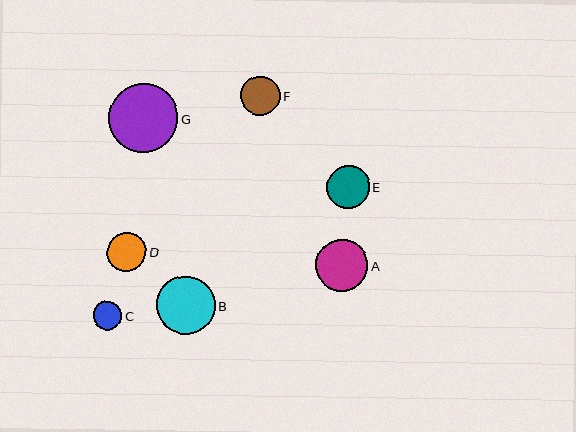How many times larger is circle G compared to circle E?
Circle G is approximately 1.6 times the size of circle E.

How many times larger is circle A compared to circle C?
Circle A is approximately 1.8 times the size of circle C.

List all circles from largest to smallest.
From largest to smallest: G, B, A, E, F, D, C.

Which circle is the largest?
Circle G is the largest with a size of approximately 69 pixels.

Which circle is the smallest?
Circle C is the smallest with a size of approximately 29 pixels.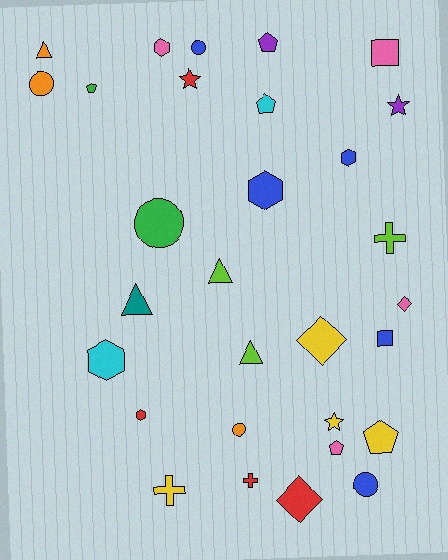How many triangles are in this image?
There are 4 triangles.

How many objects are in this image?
There are 30 objects.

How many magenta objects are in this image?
There are no magenta objects.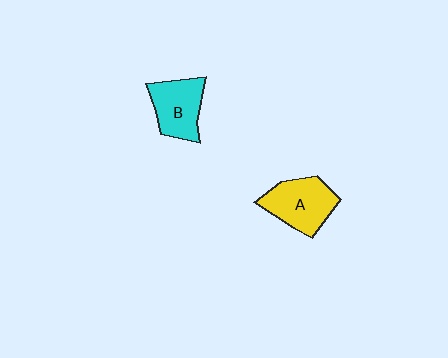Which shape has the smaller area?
Shape B (cyan).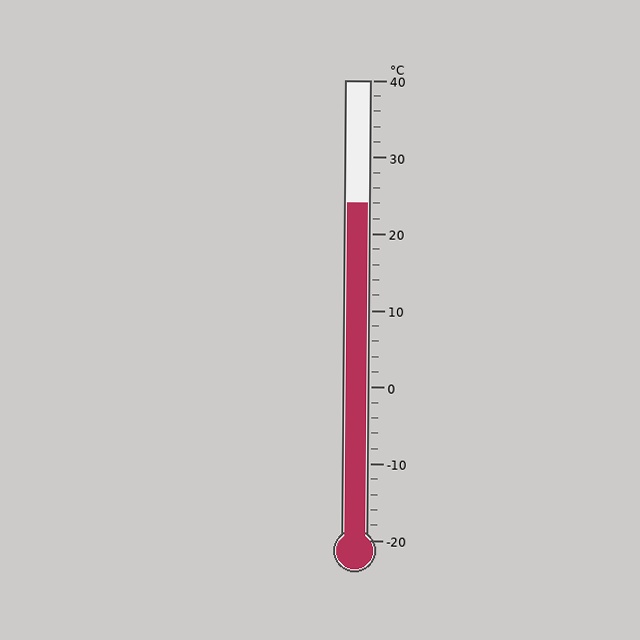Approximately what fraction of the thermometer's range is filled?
The thermometer is filled to approximately 75% of its range.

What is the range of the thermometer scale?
The thermometer scale ranges from -20°C to 40°C.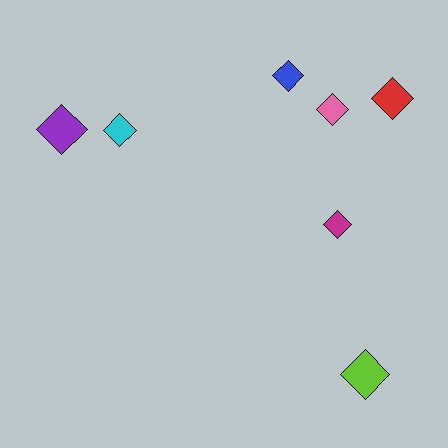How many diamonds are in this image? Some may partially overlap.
There are 7 diamonds.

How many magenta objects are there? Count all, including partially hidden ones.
There is 1 magenta object.